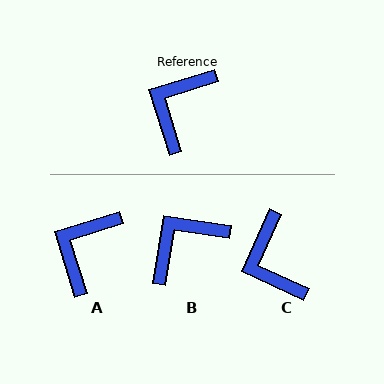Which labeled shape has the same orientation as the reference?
A.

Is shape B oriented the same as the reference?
No, it is off by about 26 degrees.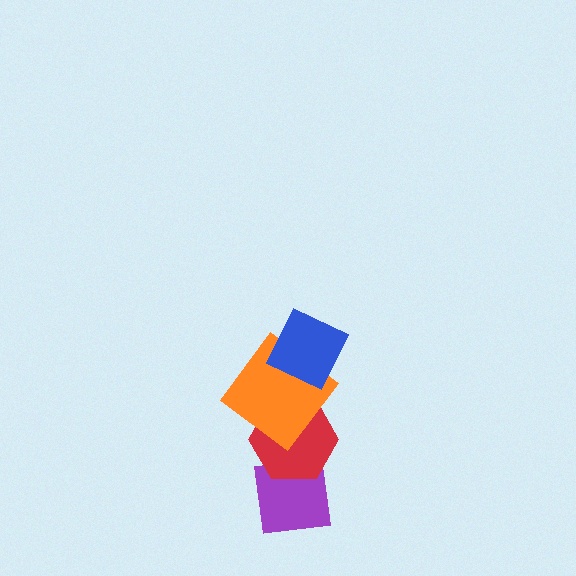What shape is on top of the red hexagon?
The orange diamond is on top of the red hexagon.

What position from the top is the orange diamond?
The orange diamond is 2nd from the top.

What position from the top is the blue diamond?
The blue diamond is 1st from the top.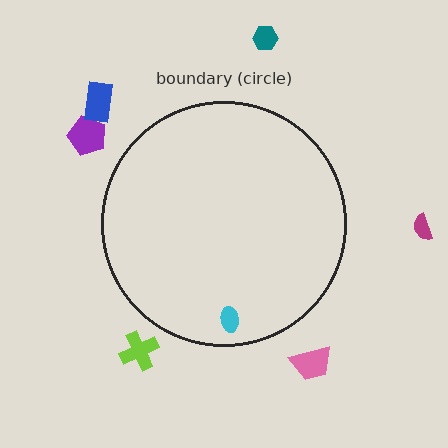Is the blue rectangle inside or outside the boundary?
Outside.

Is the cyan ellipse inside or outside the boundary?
Inside.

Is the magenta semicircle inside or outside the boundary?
Outside.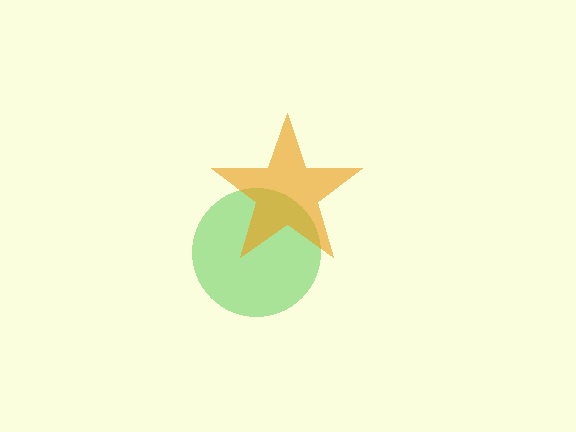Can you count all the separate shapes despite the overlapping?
Yes, there are 2 separate shapes.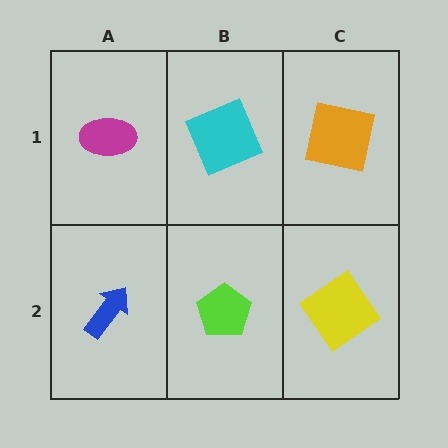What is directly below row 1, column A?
A blue arrow.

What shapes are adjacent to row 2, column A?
A magenta ellipse (row 1, column A), a lime pentagon (row 2, column B).